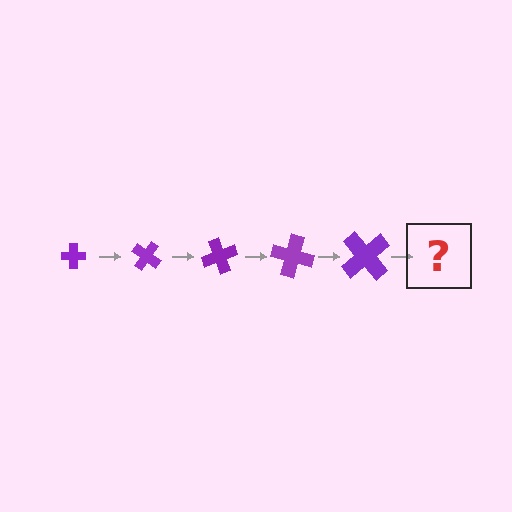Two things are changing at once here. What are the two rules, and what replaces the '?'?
The two rules are that the cross grows larger each step and it rotates 35 degrees each step. The '?' should be a cross, larger than the previous one and rotated 175 degrees from the start.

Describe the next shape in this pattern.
It should be a cross, larger than the previous one and rotated 175 degrees from the start.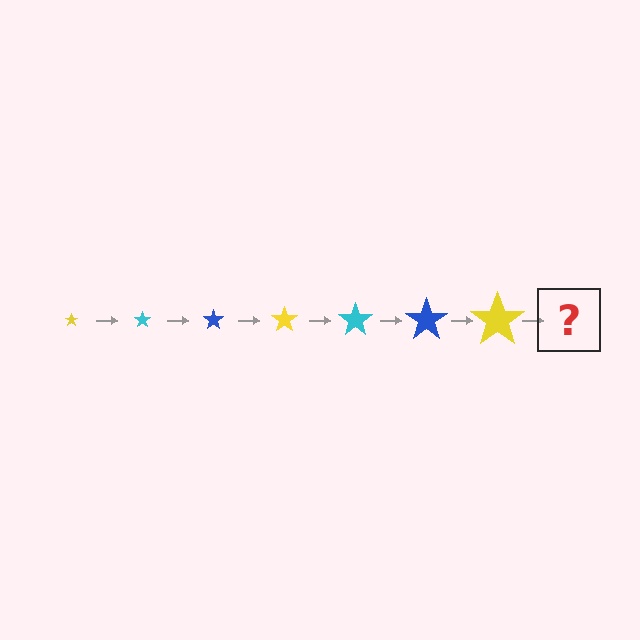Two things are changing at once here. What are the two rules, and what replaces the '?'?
The two rules are that the star grows larger each step and the color cycles through yellow, cyan, and blue. The '?' should be a cyan star, larger than the previous one.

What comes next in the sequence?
The next element should be a cyan star, larger than the previous one.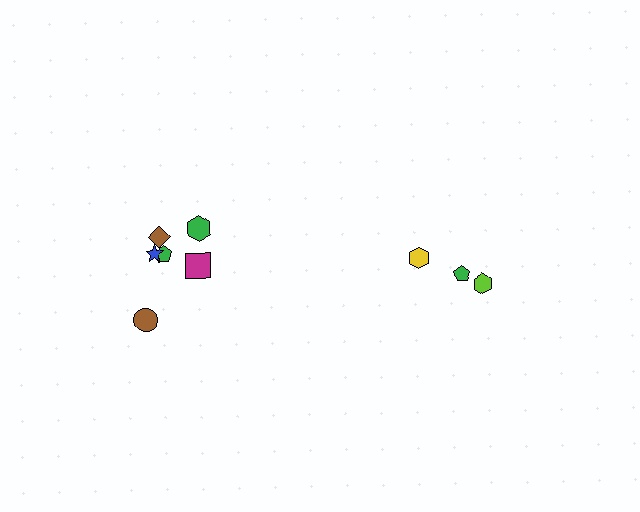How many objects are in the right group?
There are 3 objects.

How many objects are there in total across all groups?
There are 9 objects.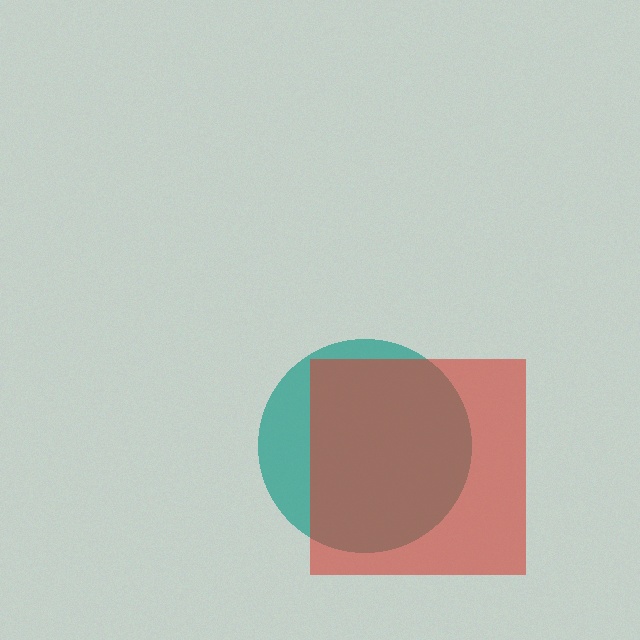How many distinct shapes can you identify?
There are 2 distinct shapes: a teal circle, a red square.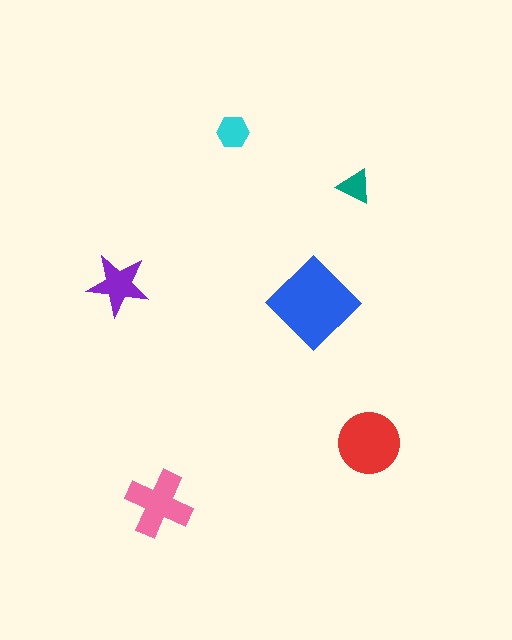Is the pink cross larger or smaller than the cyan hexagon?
Larger.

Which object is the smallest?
The teal triangle.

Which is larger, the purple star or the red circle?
The red circle.